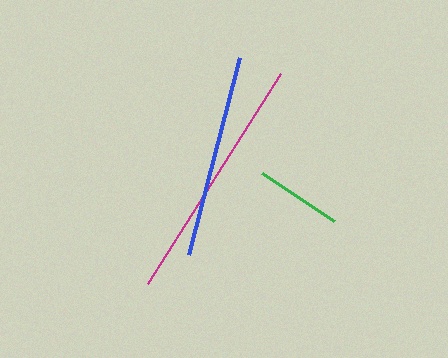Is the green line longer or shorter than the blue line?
The blue line is longer than the green line.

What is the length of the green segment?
The green segment is approximately 87 pixels long.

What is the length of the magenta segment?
The magenta segment is approximately 248 pixels long.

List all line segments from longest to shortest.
From longest to shortest: magenta, blue, green.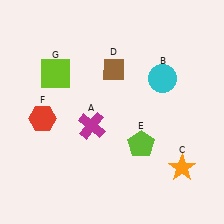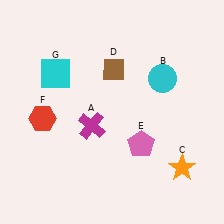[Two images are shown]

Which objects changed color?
E changed from lime to pink. G changed from lime to cyan.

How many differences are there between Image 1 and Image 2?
There are 2 differences between the two images.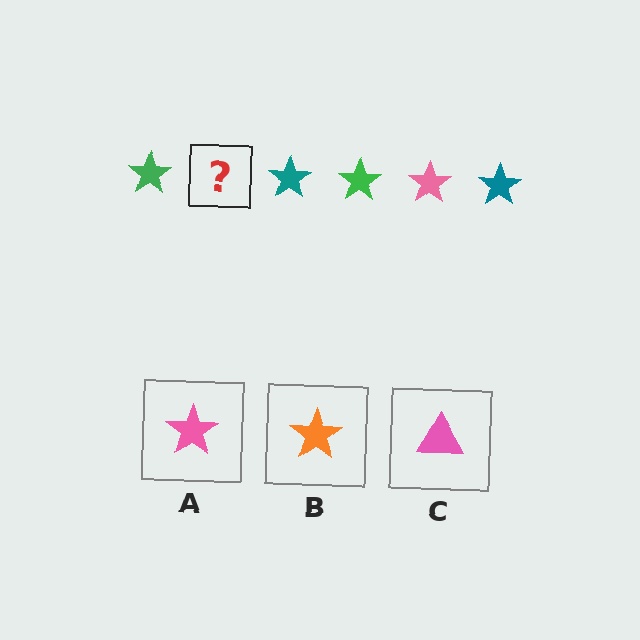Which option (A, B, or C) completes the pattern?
A.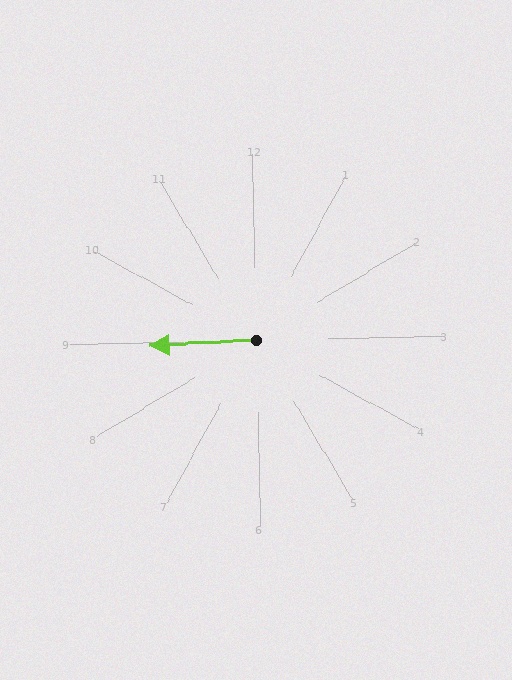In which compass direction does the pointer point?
West.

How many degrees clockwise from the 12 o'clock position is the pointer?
Approximately 268 degrees.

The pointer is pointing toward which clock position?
Roughly 9 o'clock.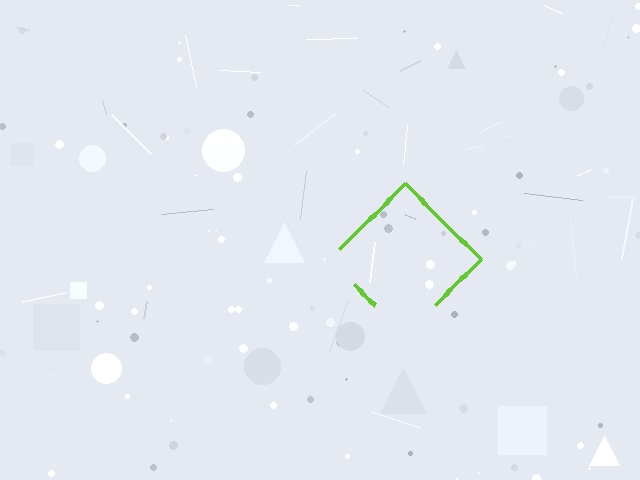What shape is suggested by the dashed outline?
The dashed outline suggests a diamond.